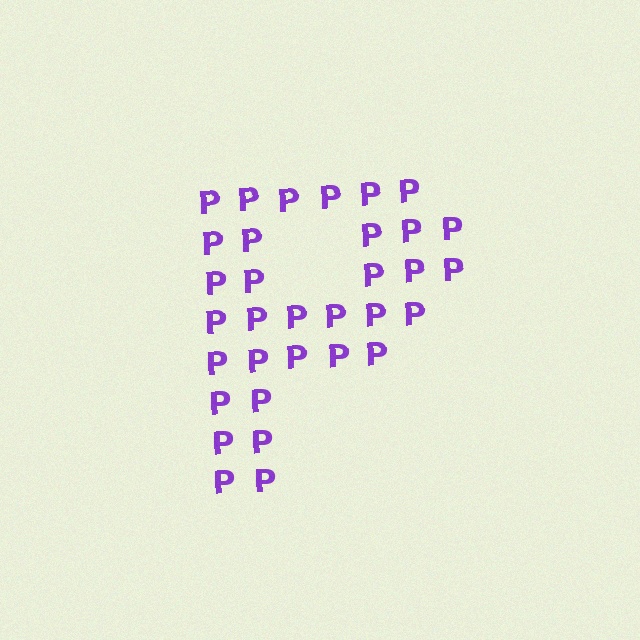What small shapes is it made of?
It is made of small letter P's.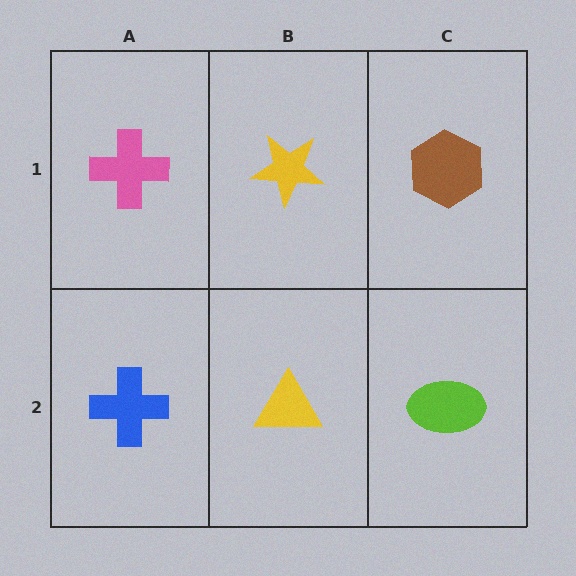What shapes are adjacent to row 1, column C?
A lime ellipse (row 2, column C), a yellow star (row 1, column B).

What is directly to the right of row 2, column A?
A yellow triangle.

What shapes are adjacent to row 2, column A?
A pink cross (row 1, column A), a yellow triangle (row 2, column B).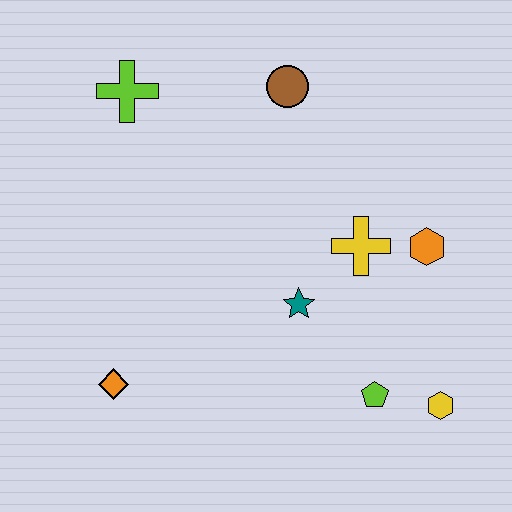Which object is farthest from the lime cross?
The yellow hexagon is farthest from the lime cross.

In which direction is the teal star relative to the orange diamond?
The teal star is to the right of the orange diamond.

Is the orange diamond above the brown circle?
No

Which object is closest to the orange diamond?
The teal star is closest to the orange diamond.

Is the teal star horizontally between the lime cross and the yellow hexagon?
Yes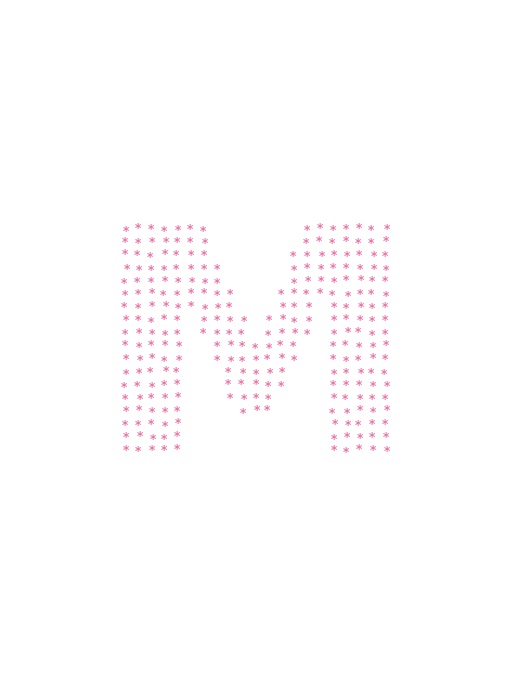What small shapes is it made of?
It is made of small asterisks.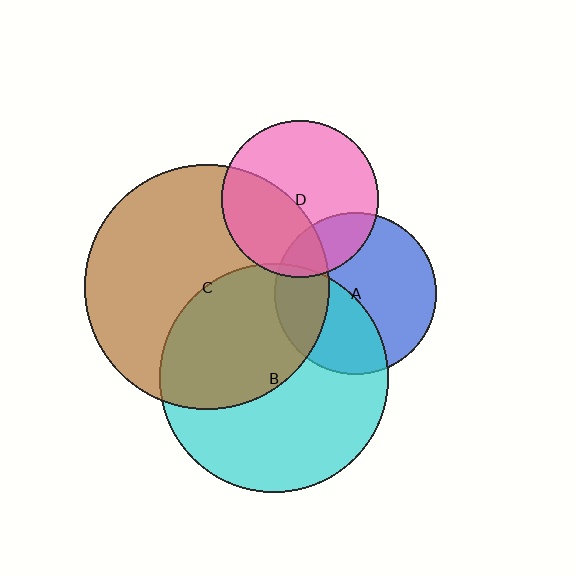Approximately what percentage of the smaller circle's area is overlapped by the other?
Approximately 40%.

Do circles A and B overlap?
Yes.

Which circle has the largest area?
Circle C (brown).